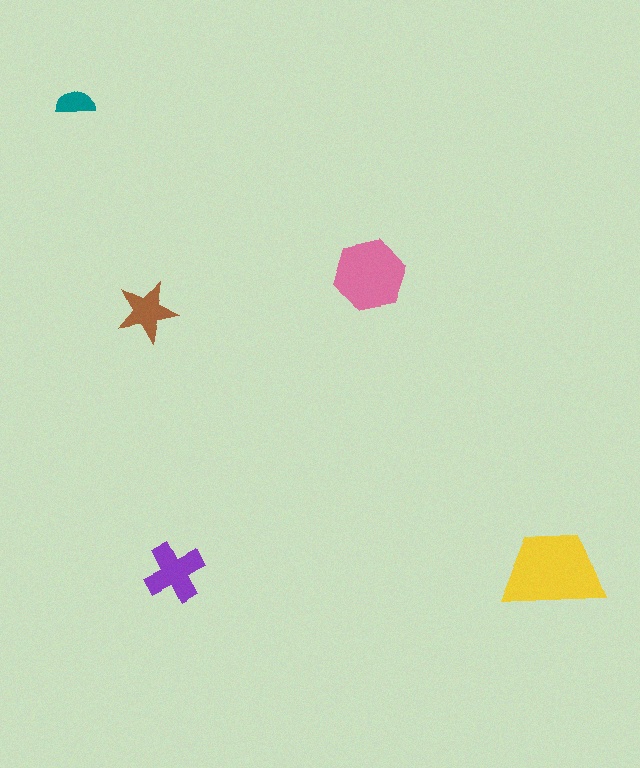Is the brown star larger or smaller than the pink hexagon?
Smaller.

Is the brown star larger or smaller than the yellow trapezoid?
Smaller.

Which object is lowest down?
The yellow trapezoid is bottommost.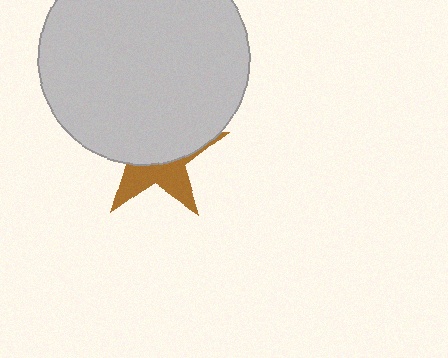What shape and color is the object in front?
The object in front is a light gray circle.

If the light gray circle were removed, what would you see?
You would see the complete brown star.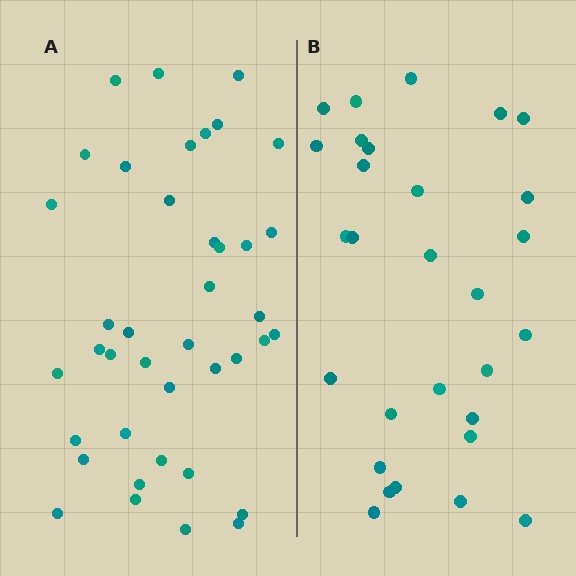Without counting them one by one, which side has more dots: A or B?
Region A (the left region) has more dots.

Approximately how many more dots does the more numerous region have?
Region A has roughly 12 or so more dots than region B.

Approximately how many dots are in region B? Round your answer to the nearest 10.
About 30 dots. (The exact count is 29, which rounds to 30.)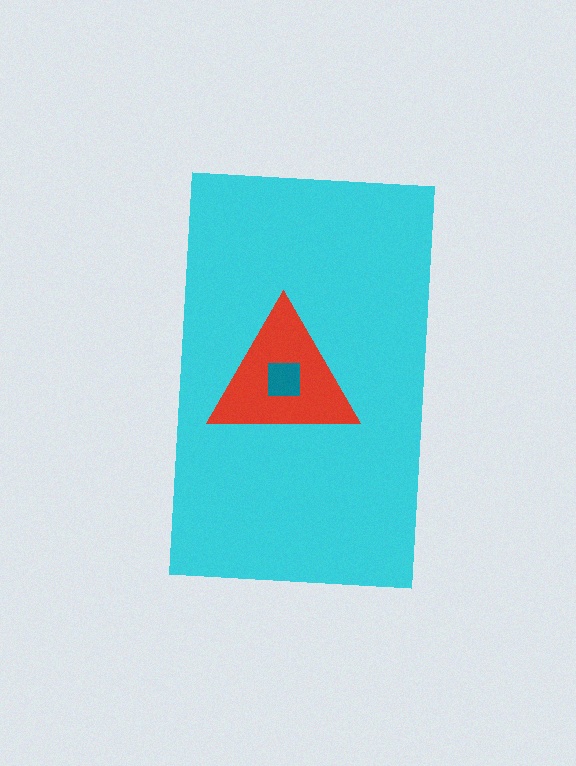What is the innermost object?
The teal square.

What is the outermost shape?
The cyan rectangle.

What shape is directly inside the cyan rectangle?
The red triangle.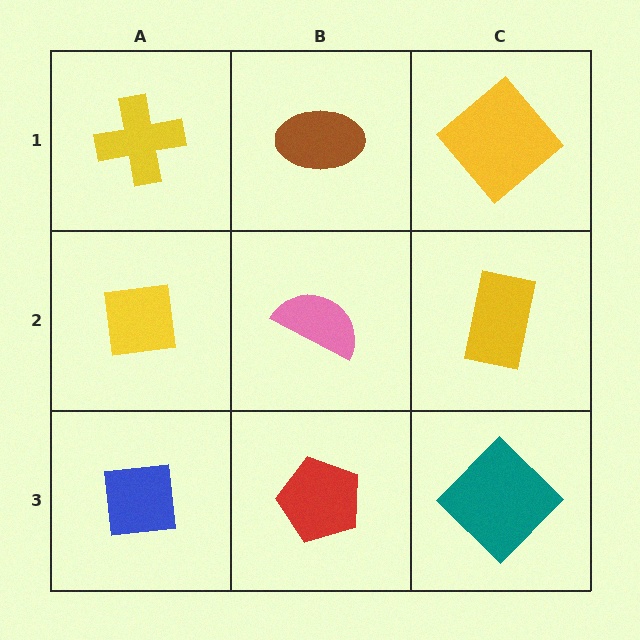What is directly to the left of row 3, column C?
A red pentagon.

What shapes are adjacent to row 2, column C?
A yellow diamond (row 1, column C), a teal diamond (row 3, column C), a pink semicircle (row 2, column B).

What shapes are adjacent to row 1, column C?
A yellow rectangle (row 2, column C), a brown ellipse (row 1, column B).